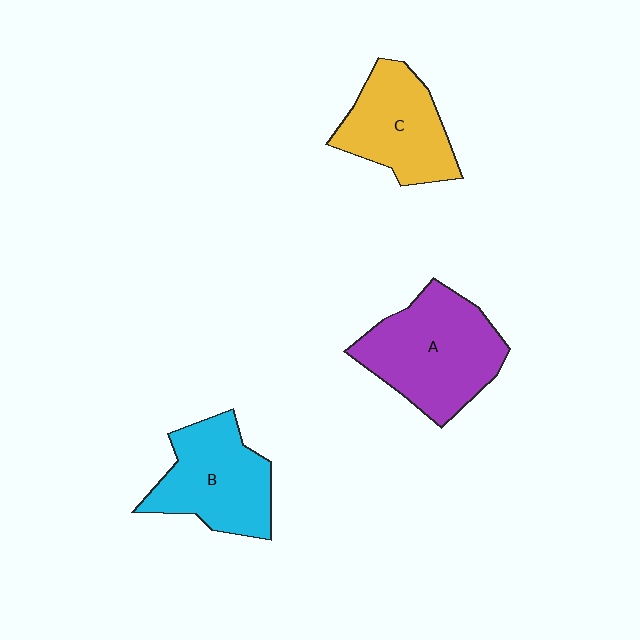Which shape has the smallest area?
Shape C (yellow).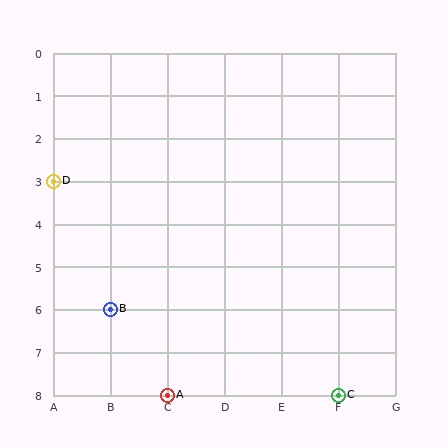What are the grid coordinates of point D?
Point D is at grid coordinates (A, 3).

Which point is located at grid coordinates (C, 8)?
Point A is at (C, 8).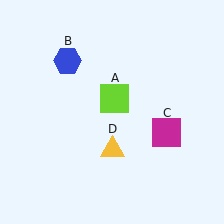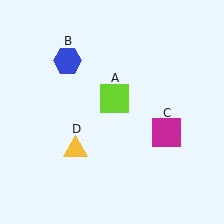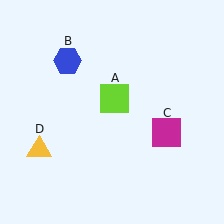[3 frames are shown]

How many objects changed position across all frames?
1 object changed position: yellow triangle (object D).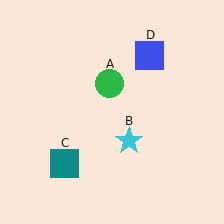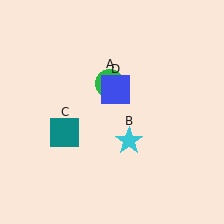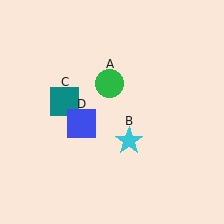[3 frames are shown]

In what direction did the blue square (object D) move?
The blue square (object D) moved down and to the left.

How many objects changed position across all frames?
2 objects changed position: teal square (object C), blue square (object D).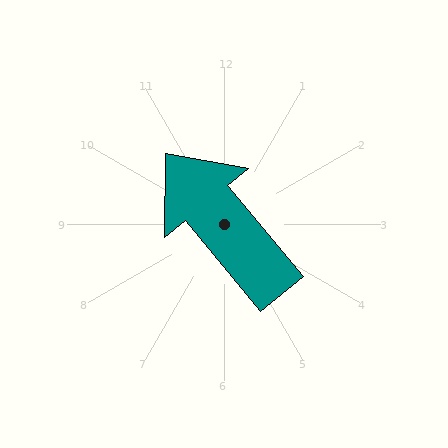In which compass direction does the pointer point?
Northwest.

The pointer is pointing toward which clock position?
Roughly 11 o'clock.